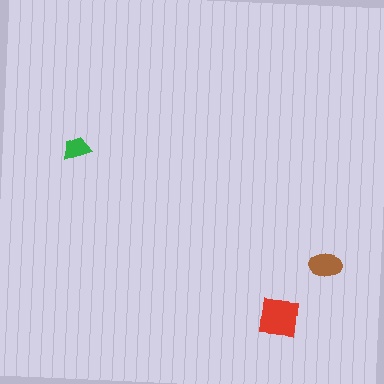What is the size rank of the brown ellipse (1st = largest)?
2nd.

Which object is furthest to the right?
The brown ellipse is rightmost.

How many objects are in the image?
There are 3 objects in the image.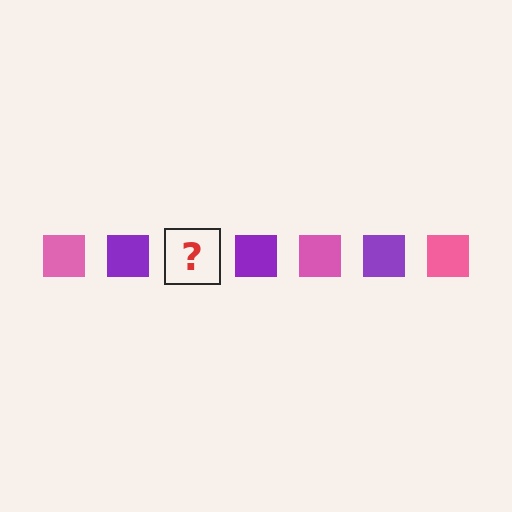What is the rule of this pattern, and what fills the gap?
The rule is that the pattern cycles through pink, purple squares. The gap should be filled with a pink square.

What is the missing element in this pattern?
The missing element is a pink square.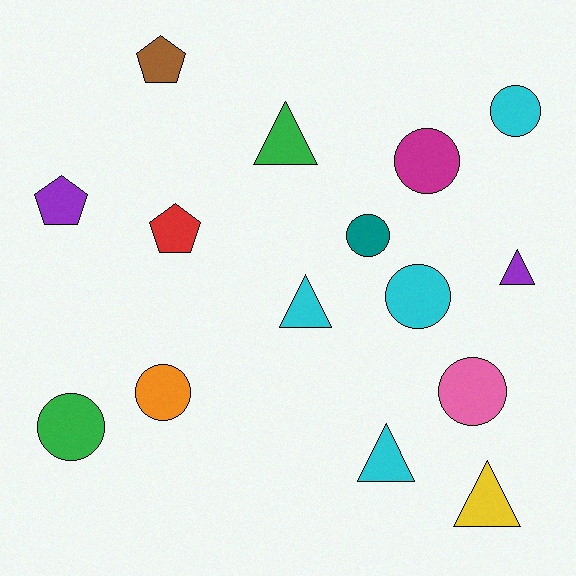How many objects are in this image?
There are 15 objects.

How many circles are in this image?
There are 7 circles.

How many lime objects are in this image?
There are no lime objects.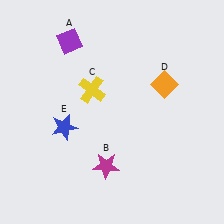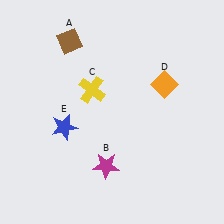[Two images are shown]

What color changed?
The diamond (A) changed from purple in Image 1 to brown in Image 2.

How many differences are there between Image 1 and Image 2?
There is 1 difference between the two images.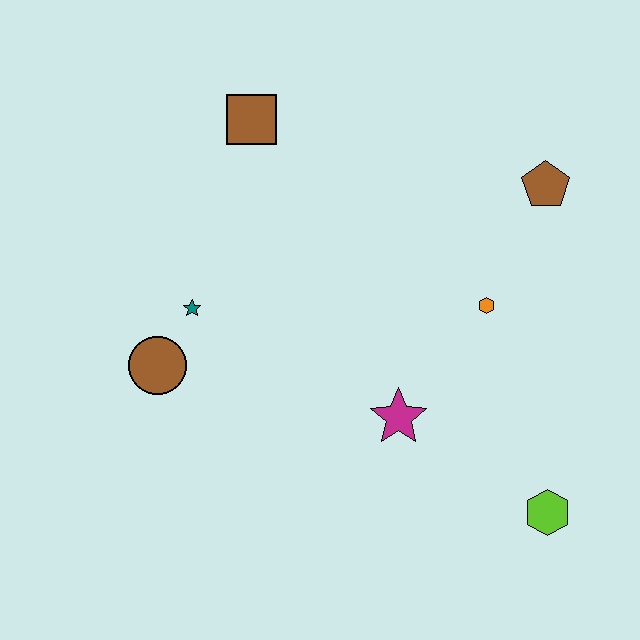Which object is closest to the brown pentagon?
The orange hexagon is closest to the brown pentagon.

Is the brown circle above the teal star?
No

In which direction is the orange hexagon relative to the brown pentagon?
The orange hexagon is below the brown pentagon.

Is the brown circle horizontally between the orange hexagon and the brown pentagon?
No